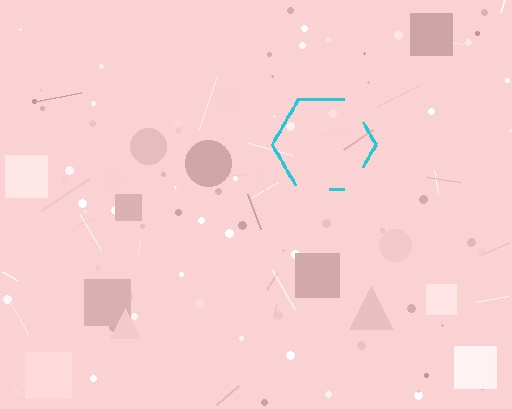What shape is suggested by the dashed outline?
The dashed outline suggests a hexagon.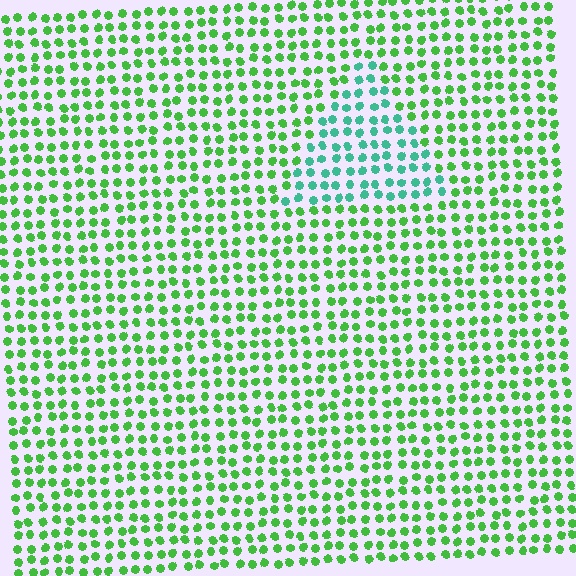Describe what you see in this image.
The image is filled with small green elements in a uniform arrangement. A triangle-shaped region is visible where the elements are tinted to a slightly different hue, forming a subtle color boundary.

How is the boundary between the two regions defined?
The boundary is defined purely by a slight shift in hue (about 43 degrees). Spacing, size, and orientation are identical on both sides.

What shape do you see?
I see a triangle.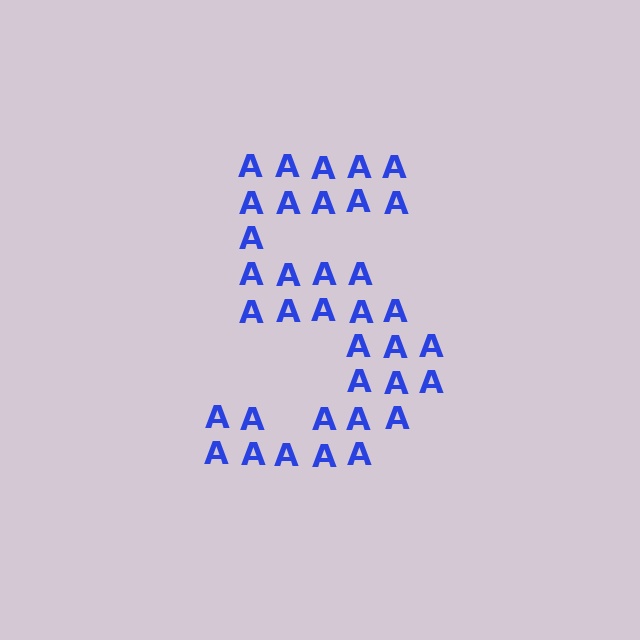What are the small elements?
The small elements are letter A's.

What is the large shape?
The large shape is the digit 5.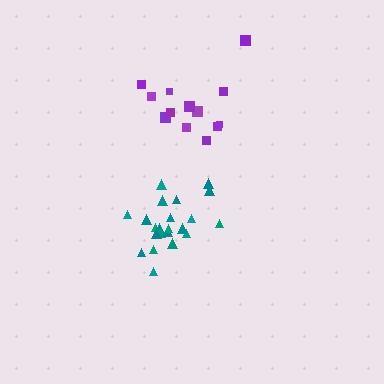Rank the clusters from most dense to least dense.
teal, purple.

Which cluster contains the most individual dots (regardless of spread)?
Teal (22).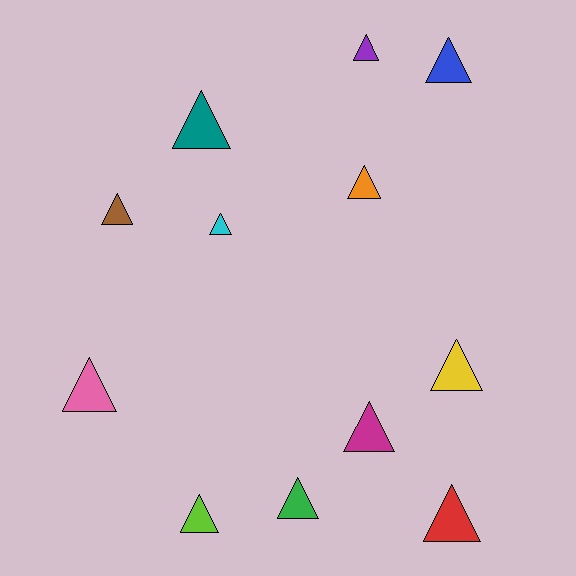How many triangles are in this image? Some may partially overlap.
There are 12 triangles.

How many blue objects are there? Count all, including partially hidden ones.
There is 1 blue object.